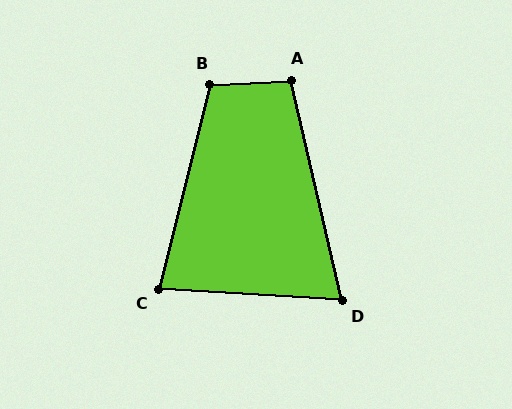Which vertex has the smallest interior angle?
D, at approximately 73 degrees.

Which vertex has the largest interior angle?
B, at approximately 107 degrees.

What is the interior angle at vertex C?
Approximately 80 degrees (acute).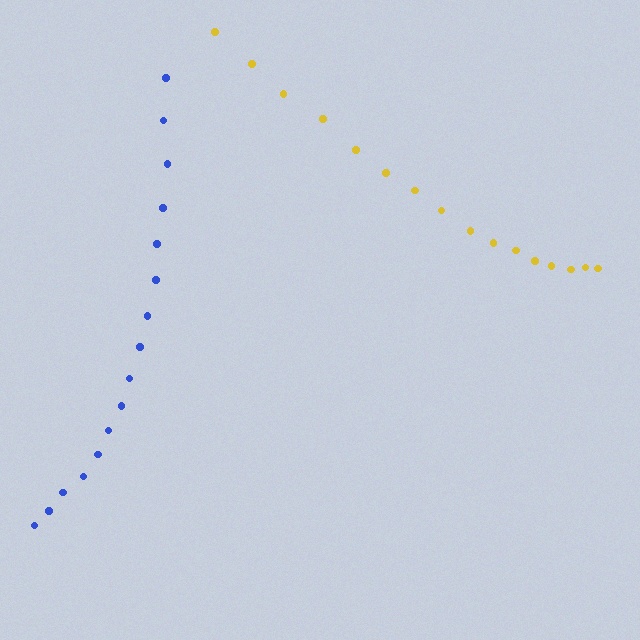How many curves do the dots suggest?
There are 2 distinct paths.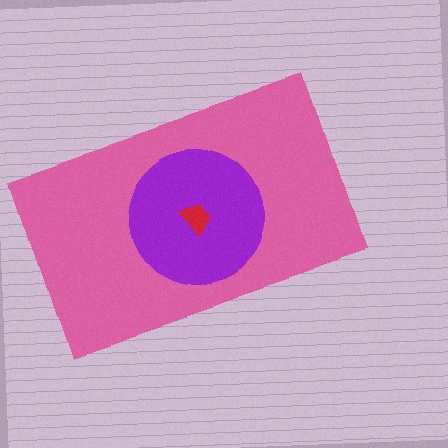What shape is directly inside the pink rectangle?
The purple circle.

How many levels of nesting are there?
3.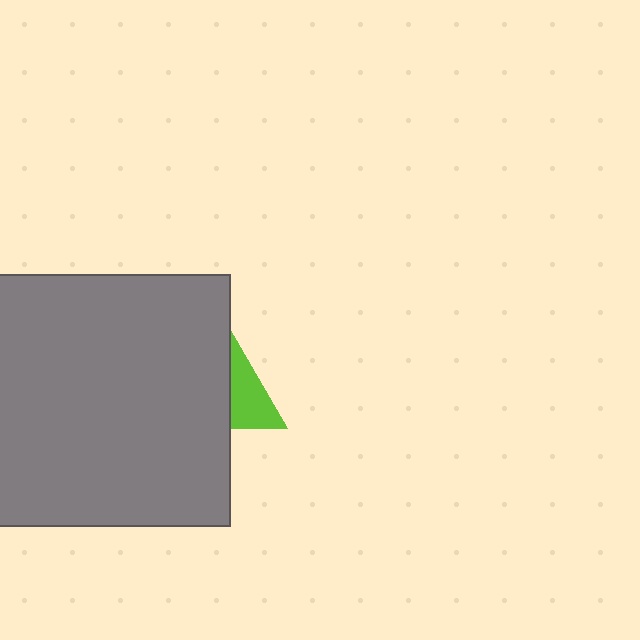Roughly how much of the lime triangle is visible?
A small part of it is visible (roughly 37%).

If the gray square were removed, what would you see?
You would see the complete lime triangle.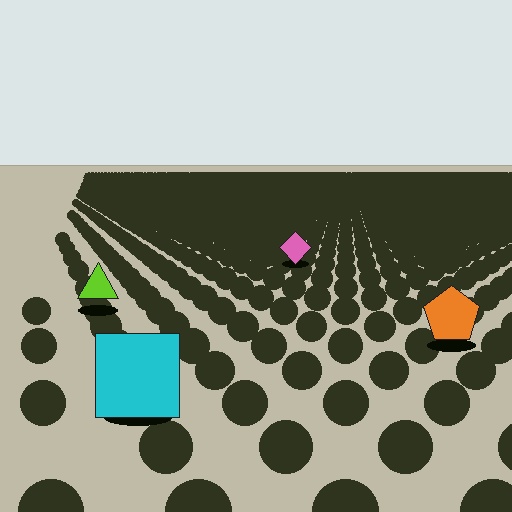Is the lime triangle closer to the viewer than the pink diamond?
Yes. The lime triangle is closer — you can tell from the texture gradient: the ground texture is coarser near it.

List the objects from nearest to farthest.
From nearest to farthest: the cyan square, the orange pentagon, the lime triangle, the pink diamond.